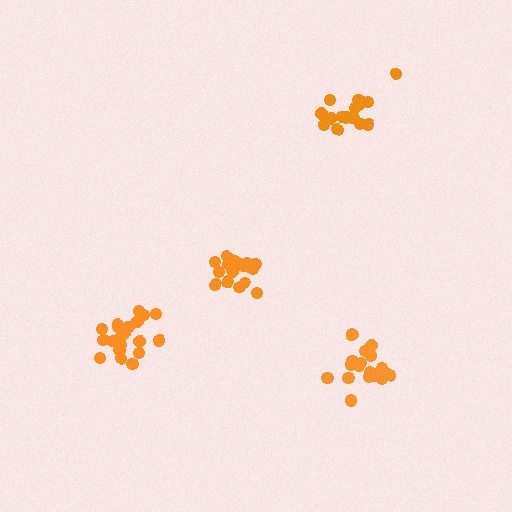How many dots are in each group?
Group 1: 18 dots, Group 2: 16 dots, Group 3: 20 dots, Group 4: 20 dots (74 total).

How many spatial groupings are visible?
There are 4 spatial groupings.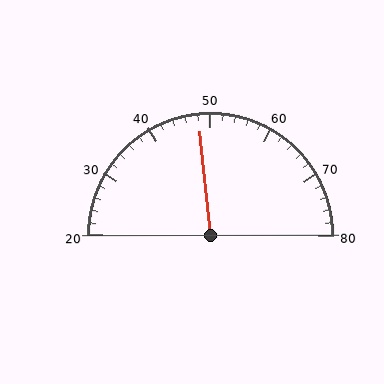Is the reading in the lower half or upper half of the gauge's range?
The reading is in the lower half of the range (20 to 80).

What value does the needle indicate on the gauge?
The needle indicates approximately 48.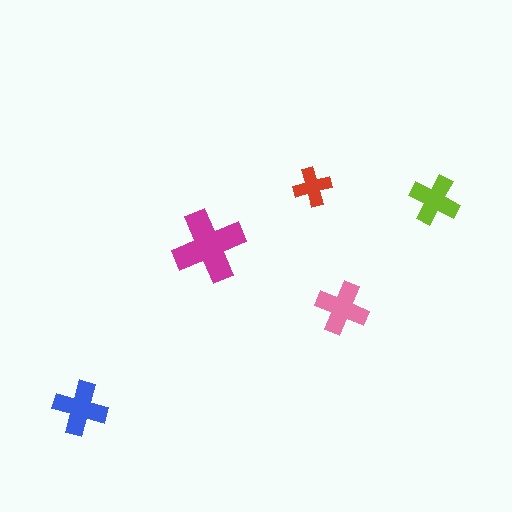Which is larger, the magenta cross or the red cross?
The magenta one.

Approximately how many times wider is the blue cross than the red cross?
About 1.5 times wider.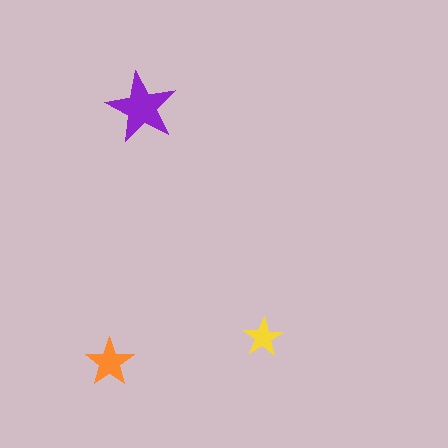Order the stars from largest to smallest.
the purple one, the orange one, the yellow one.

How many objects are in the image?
There are 3 objects in the image.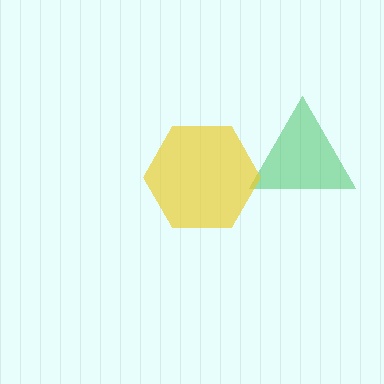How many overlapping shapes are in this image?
There are 2 overlapping shapes in the image.